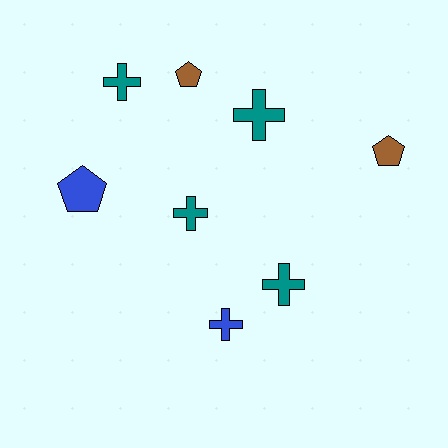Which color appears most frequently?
Teal, with 4 objects.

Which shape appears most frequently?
Cross, with 5 objects.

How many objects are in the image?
There are 8 objects.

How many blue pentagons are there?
There is 1 blue pentagon.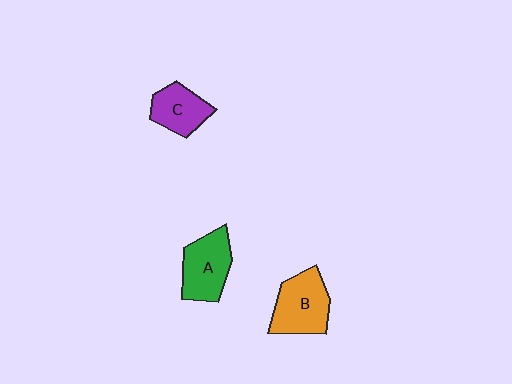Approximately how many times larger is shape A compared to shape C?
Approximately 1.3 times.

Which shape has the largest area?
Shape B (orange).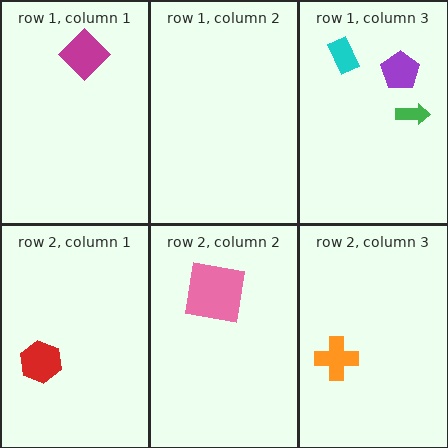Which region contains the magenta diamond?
The row 1, column 1 region.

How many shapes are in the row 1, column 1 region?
1.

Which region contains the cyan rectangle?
The row 1, column 3 region.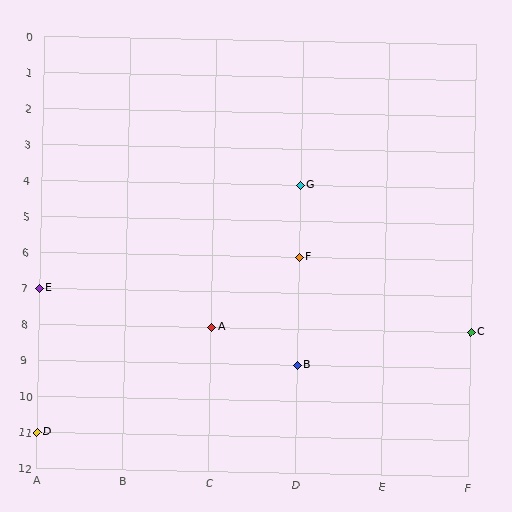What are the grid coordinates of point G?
Point G is at grid coordinates (D, 4).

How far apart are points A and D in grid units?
Points A and D are 2 columns and 3 rows apart (about 3.6 grid units diagonally).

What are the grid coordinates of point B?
Point B is at grid coordinates (D, 9).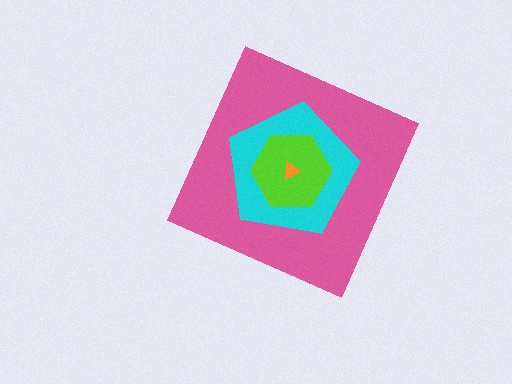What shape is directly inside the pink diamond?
The cyan pentagon.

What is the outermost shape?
The pink diamond.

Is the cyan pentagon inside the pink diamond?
Yes.